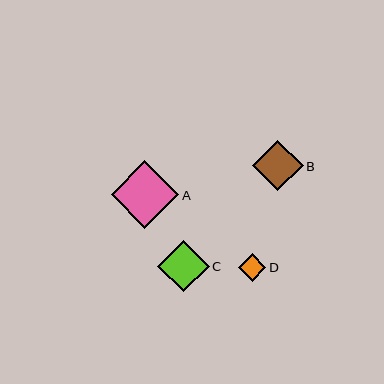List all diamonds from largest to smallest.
From largest to smallest: A, C, B, D.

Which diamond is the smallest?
Diamond D is the smallest with a size of approximately 27 pixels.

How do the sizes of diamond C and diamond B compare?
Diamond C and diamond B are approximately the same size.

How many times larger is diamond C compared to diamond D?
Diamond C is approximately 1.9 times the size of diamond D.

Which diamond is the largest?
Diamond A is the largest with a size of approximately 68 pixels.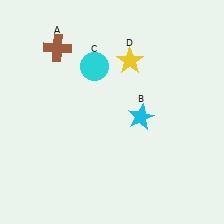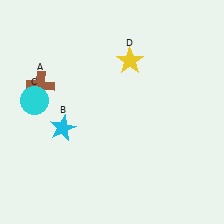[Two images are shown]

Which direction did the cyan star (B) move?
The cyan star (B) moved left.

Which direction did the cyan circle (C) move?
The cyan circle (C) moved left.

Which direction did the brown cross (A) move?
The brown cross (A) moved down.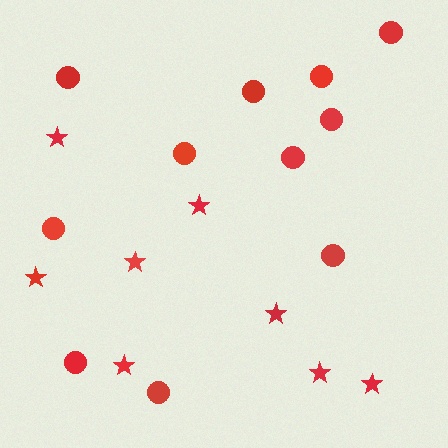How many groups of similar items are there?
There are 2 groups: one group of circles (11) and one group of stars (8).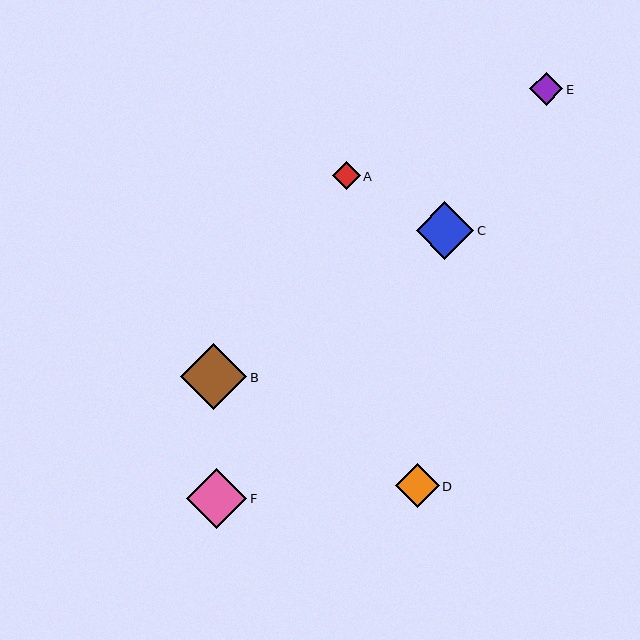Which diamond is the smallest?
Diamond A is the smallest with a size of approximately 28 pixels.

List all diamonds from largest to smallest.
From largest to smallest: B, F, C, D, E, A.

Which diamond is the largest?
Diamond B is the largest with a size of approximately 66 pixels.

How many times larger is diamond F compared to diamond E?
Diamond F is approximately 1.8 times the size of diamond E.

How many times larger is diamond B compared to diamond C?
Diamond B is approximately 1.2 times the size of diamond C.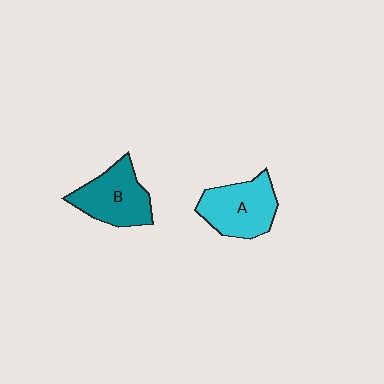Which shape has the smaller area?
Shape B (teal).